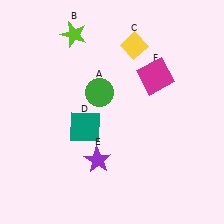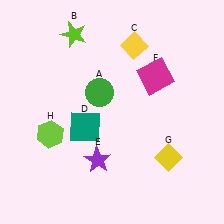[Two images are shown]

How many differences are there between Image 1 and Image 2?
There are 2 differences between the two images.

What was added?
A yellow diamond (G), a lime hexagon (H) were added in Image 2.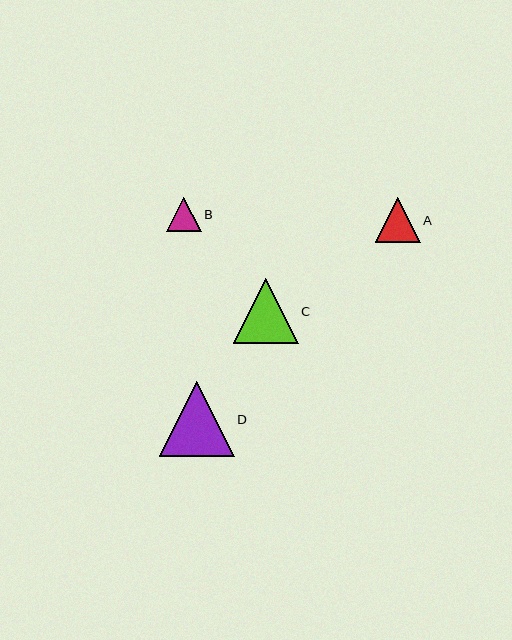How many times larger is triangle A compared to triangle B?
Triangle A is approximately 1.3 times the size of triangle B.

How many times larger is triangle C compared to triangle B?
Triangle C is approximately 1.9 times the size of triangle B.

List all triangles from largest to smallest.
From largest to smallest: D, C, A, B.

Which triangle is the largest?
Triangle D is the largest with a size of approximately 75 pixels.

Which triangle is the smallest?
Triangle B is the smallest with a size of approximately 34 pixels.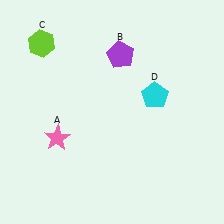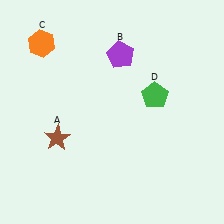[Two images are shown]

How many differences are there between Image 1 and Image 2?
There are 3 differences between the two images.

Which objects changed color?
A changed from pink to brown. C changed from lime to orange. D changed from cyan to green.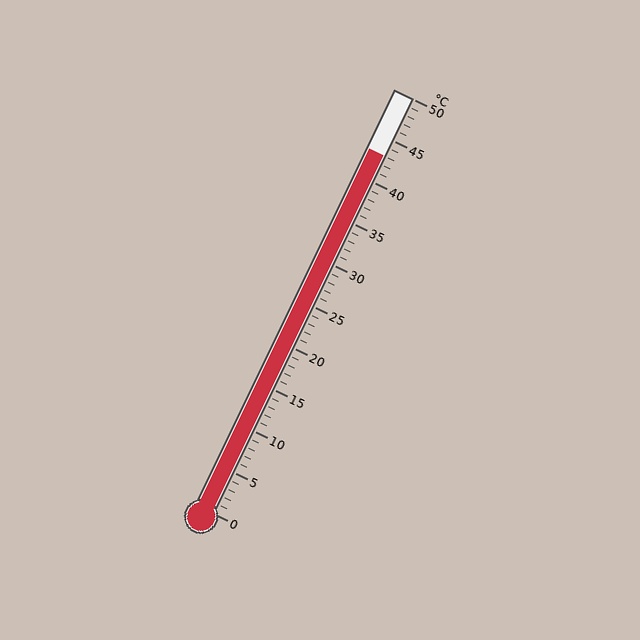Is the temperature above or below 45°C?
The temperature is below 45°C.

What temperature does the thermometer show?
The thermometer shows approximately 43°C.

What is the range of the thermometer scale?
The thermometer scale ranges from 0°C to 50°C.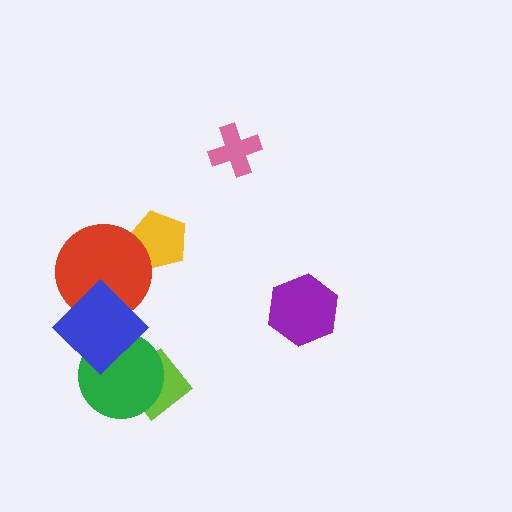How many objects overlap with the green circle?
2 objects overlap with the green circle.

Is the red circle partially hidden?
Yes, it is partially covered by another shape.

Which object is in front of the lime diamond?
The green circle is in front of the lime diamond.